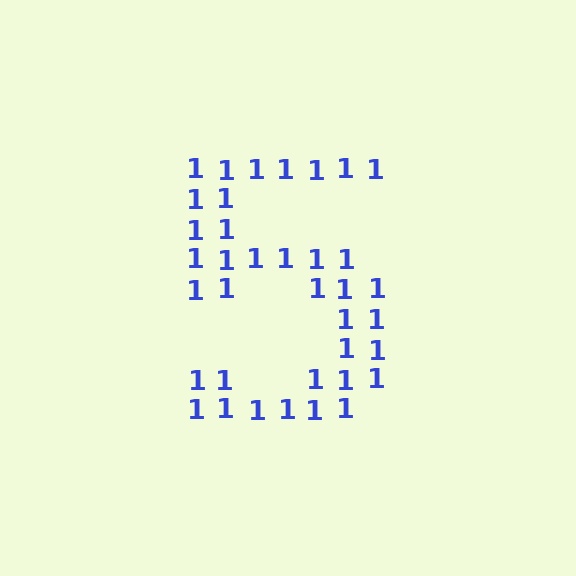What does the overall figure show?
The overall figure shows the digit 5.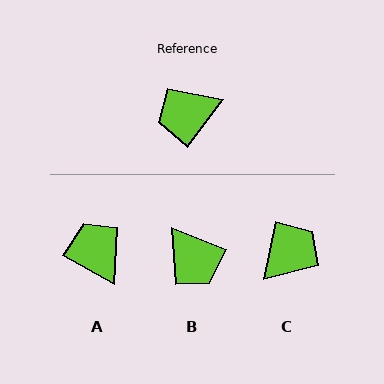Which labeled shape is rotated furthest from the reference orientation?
C, about 154 degrees away.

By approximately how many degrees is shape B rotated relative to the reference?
Approximately 105 degrees counter-clockwise.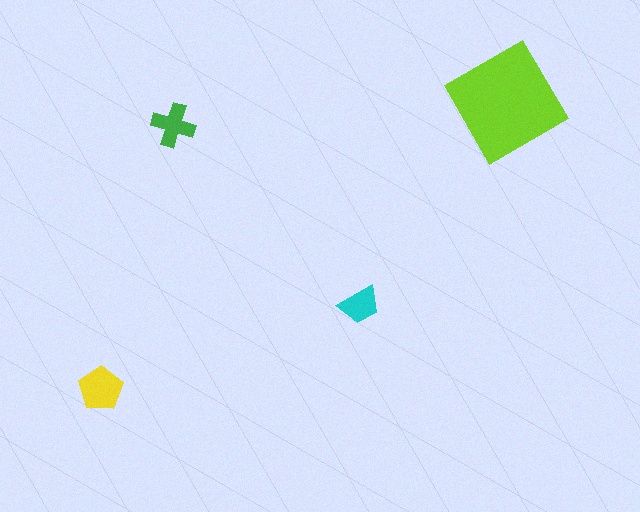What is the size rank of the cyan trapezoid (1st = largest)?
4th.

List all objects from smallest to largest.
The cyan trapezoid, the green cross, the yellow pentagon, the lime diamond.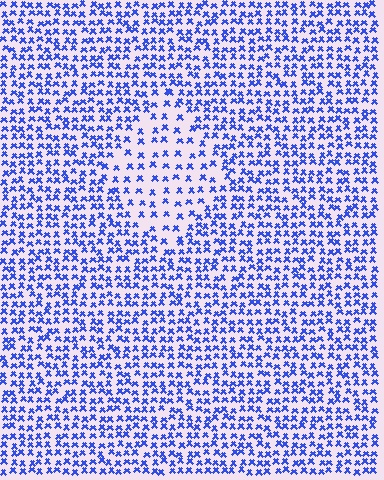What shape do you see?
I see a diamond.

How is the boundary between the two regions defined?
The boundary is defined by a change in element density (approximately 1.9x ratio). All elements are the same color, size, and shape.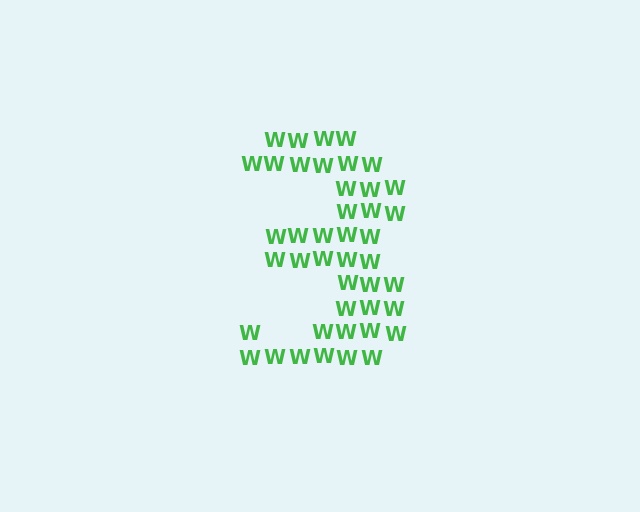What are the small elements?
The small elements are letter W's.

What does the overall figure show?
The overall figure shows the digit 3.